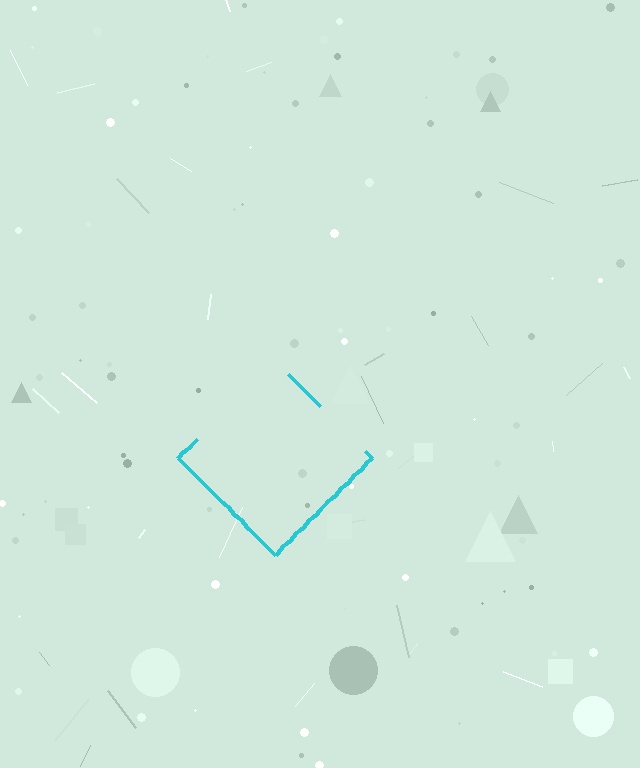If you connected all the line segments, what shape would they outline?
They would outline a diamond.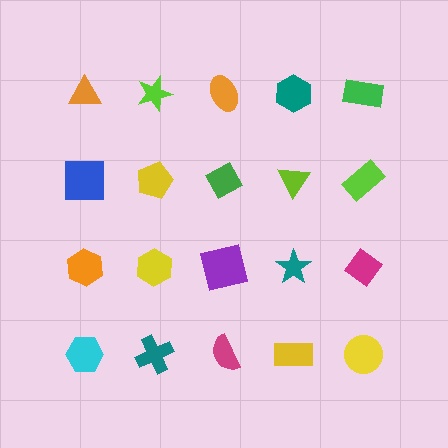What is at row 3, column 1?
An orange hexagon.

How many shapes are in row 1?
5 shapes.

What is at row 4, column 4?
A yellow rectangle.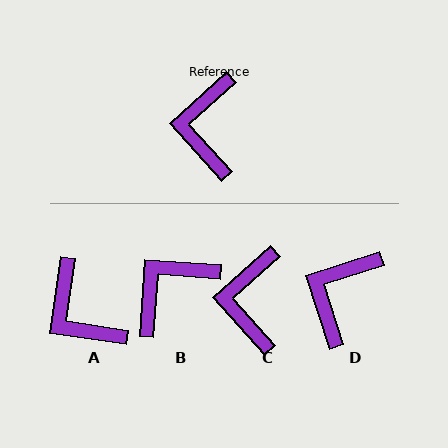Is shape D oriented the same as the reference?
No, it is off by about 25 degrees.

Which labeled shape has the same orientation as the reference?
C.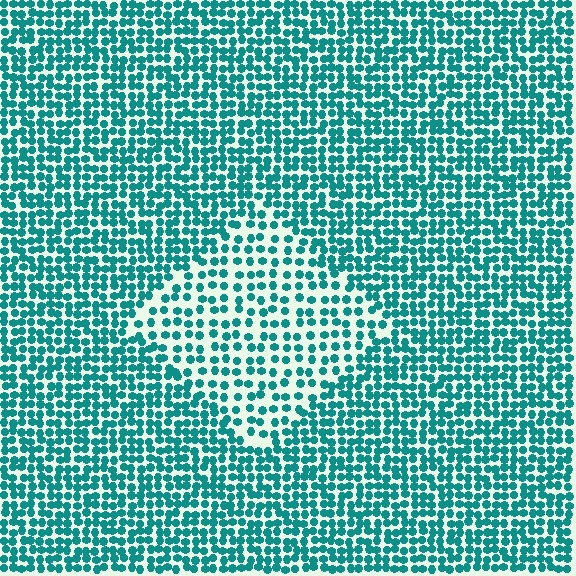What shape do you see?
I see a diamond.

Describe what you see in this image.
The image contains small teal elements arranged at two different densities. A diamond-shaped region is visible where the elements are less densely packed than the surrounding area.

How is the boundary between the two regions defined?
The boundary is defined by a change in element density (approximately 1.8x ratio). All elements are the same color, size, and shape.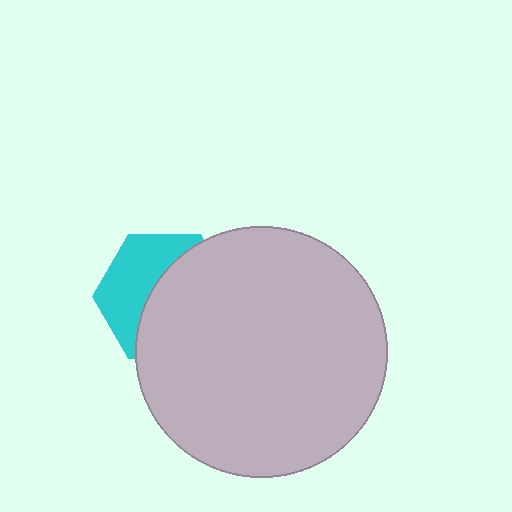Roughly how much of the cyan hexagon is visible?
A small part of it is visible (roughly 42%).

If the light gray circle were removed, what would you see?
You would see the complete cyan hexagon.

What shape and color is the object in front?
The object in front is a light gray circle.